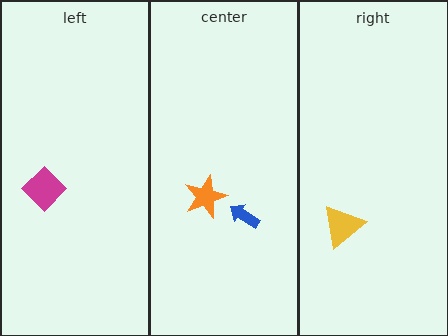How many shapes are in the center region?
2.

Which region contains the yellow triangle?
The right region.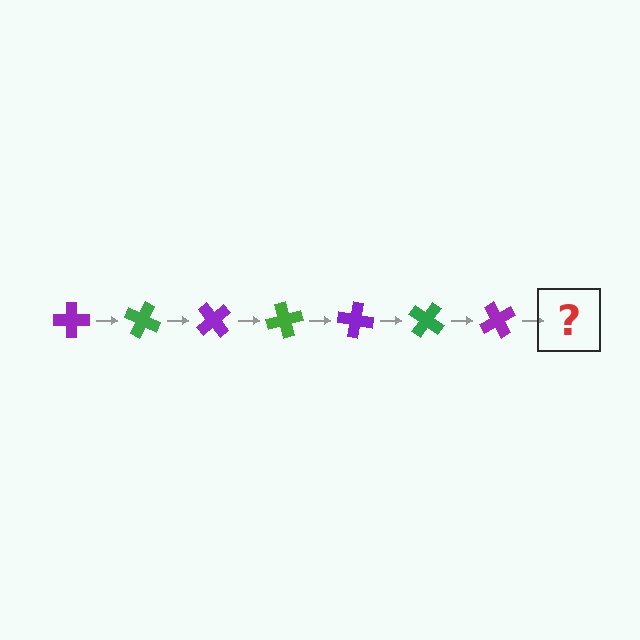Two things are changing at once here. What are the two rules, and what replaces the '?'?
The two rules are that it rotates 25 degrees each step and the color cycles through purple and green. The '?' should be a green cross, rotated 175 degrees from the start.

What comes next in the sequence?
The next element should be a green cross, rotated 175 degrees from the start.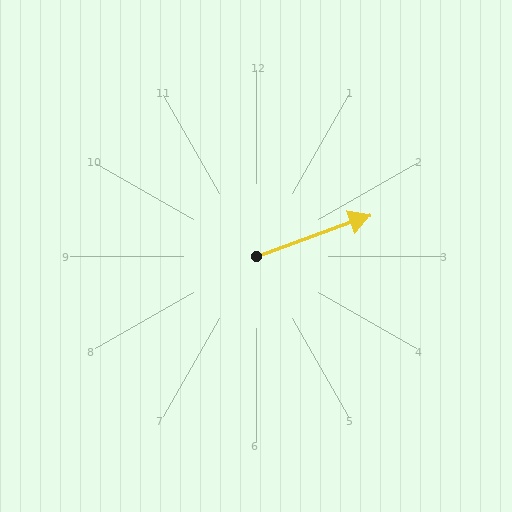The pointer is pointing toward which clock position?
Roughly 2 o'clock.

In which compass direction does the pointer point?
East.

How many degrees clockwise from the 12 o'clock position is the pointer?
Approximately 70 degrees.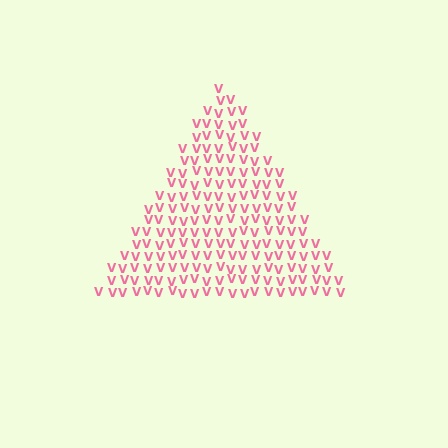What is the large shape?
The large shape is a triangle.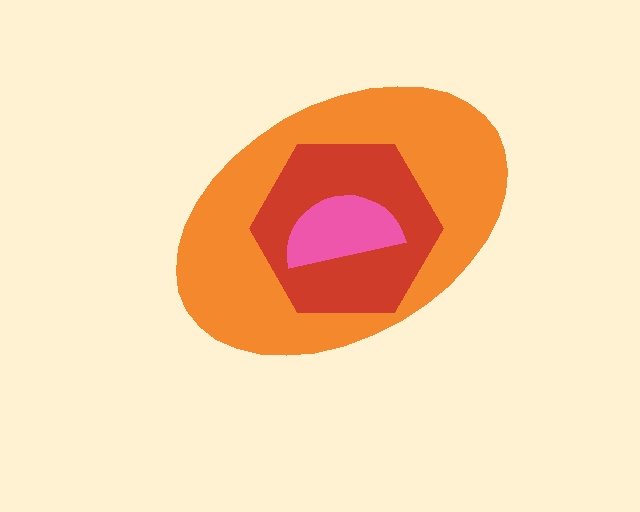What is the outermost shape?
The orange ellipse.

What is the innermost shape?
The pink semicircle.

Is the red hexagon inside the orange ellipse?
Yes.